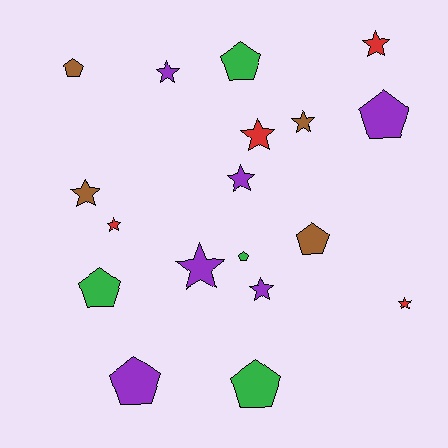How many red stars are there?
There are 4 red stars.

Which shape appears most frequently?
Star, with 10 objects.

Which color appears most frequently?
Purple, with 6 objects.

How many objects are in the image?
There are 18 objects.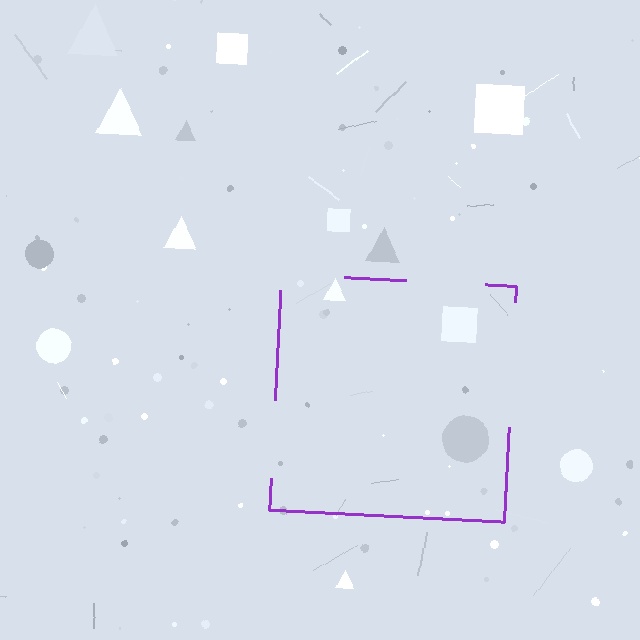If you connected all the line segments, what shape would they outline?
They would outline a square.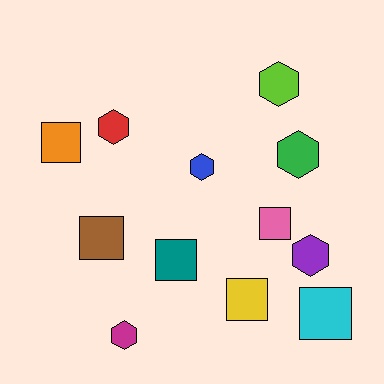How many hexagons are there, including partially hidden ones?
There are 6 hexagons.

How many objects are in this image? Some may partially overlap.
There are 12 objects.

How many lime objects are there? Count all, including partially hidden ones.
There is 1 lime object.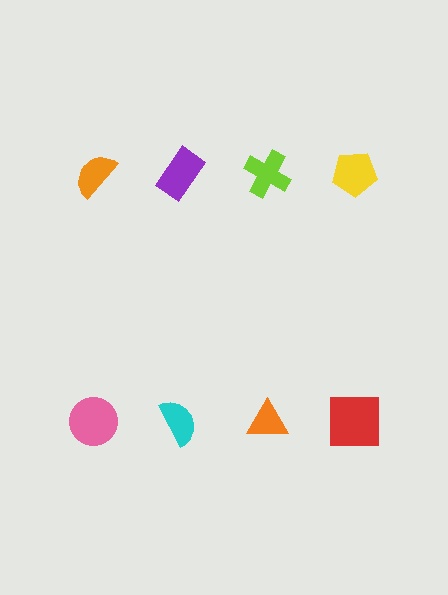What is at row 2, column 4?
A red square.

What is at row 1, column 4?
A yellow pentagon.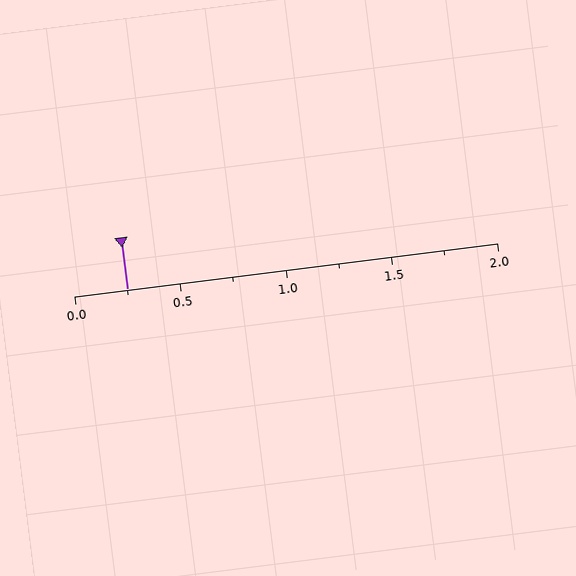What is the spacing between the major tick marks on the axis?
The major ticks are spaced 0.5 apart.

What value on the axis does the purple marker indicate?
The marker indicates approximately 0.25.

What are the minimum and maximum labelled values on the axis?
The axis runs from 0.0 to 2.0.